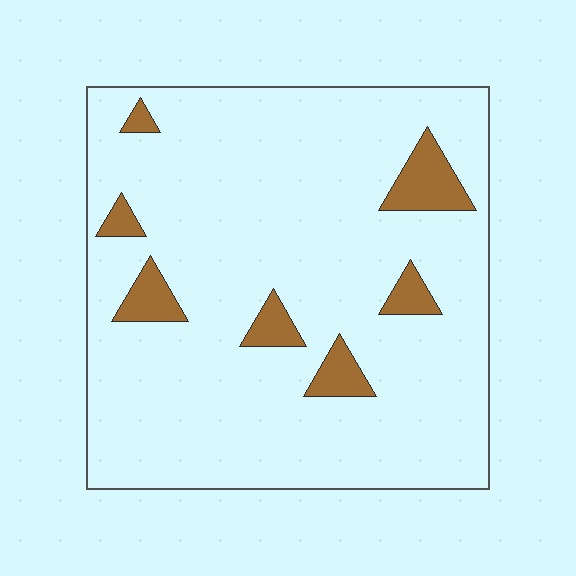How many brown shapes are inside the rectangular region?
7.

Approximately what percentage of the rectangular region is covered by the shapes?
Approximately 10%.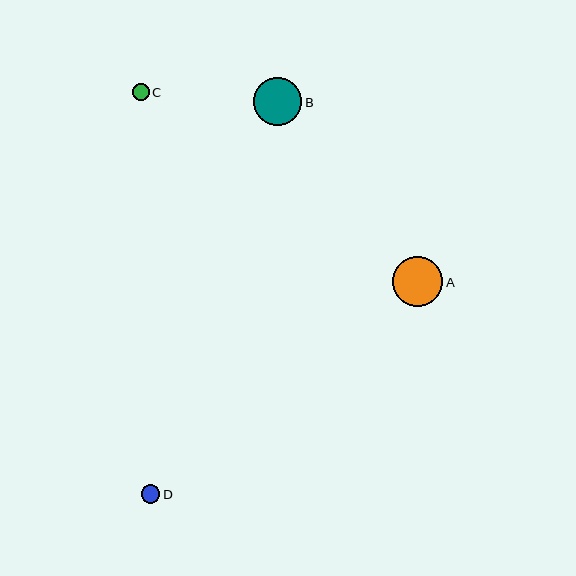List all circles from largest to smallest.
From largest to smallest: A, B, D, C.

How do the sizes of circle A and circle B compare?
Circle A and circle B are approximately the same size.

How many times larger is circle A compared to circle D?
Circle A is approximately 2.7 times the size of circle D.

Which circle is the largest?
Circle A is the largest with a size of approximately 50 pixels.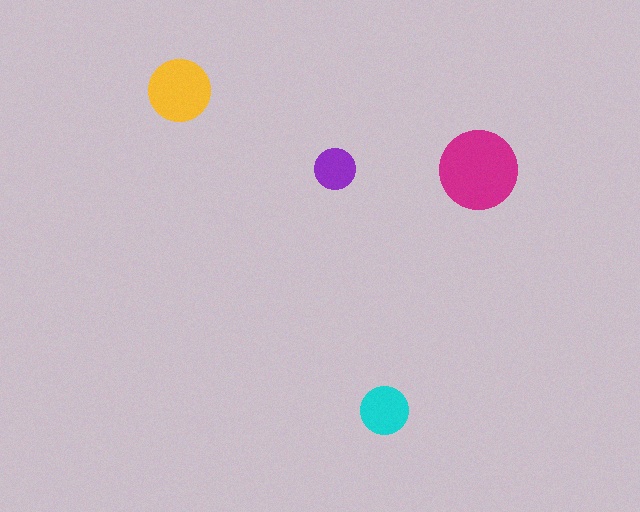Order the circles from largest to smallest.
the magenta one, the yellow one, the cyan one, the purple one.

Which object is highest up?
The yellow circle is topmost.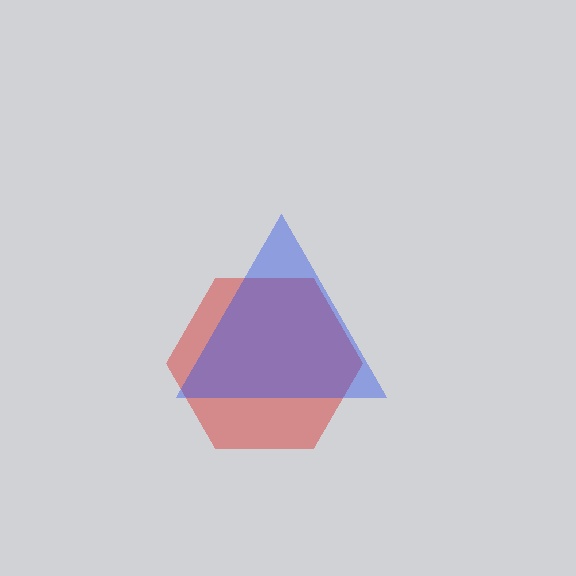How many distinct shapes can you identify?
There are 2 distinct shapes: a red hexagon, a blue triangle.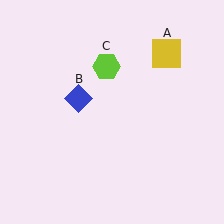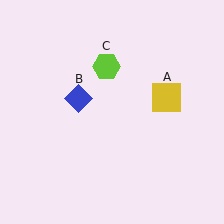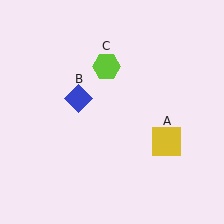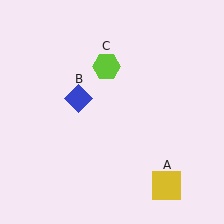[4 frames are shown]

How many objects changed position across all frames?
1 object changed position: yellow square (object A).